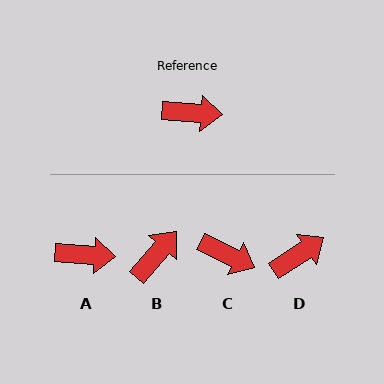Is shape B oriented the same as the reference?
No, it is off by about 53 degrees.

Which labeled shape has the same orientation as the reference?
A.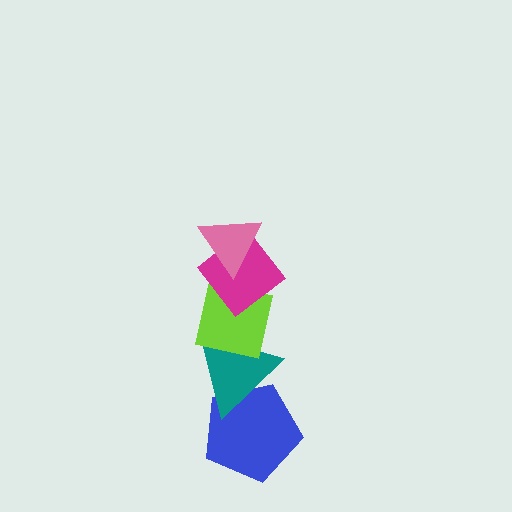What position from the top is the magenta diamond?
The magenta diamond is 2nd from the top.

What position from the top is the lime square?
The lime square is 3rd from the top.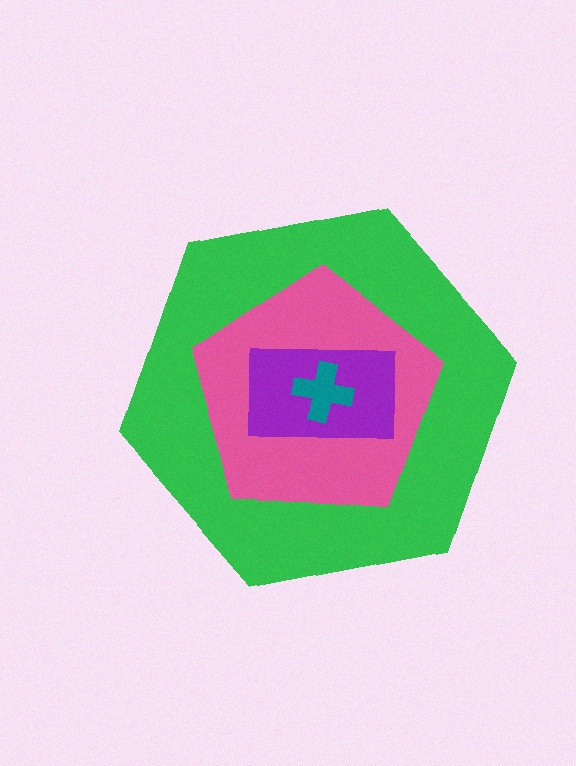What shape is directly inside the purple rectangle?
The teal cross.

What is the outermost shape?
The green hexagon.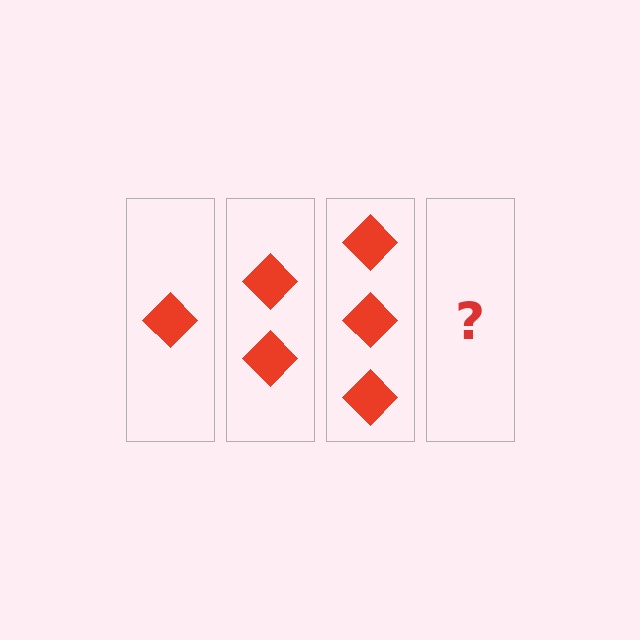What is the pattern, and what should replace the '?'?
The pattern is that each step adds one more diamond. The '?' should be 4 diamonds.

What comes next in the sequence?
The next element should be 4 diamonds.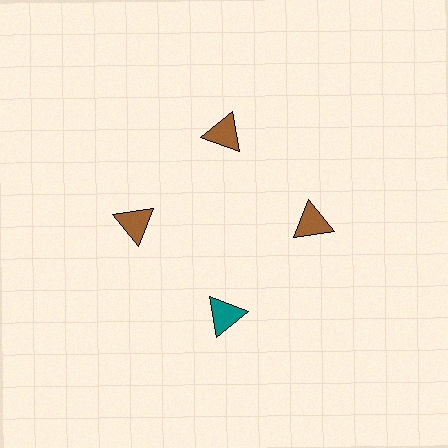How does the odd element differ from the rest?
It has a different color: teal instead of brown.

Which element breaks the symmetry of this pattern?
The teal triangle at roughly the 6 o'clock position breaks the symmetry. All other shapes are brown triangles.